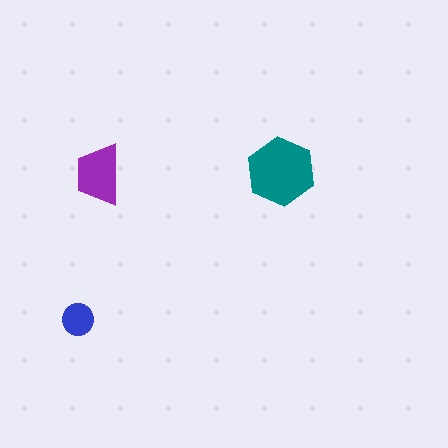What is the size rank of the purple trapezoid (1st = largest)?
2nd.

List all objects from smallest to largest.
The blue circle, the purple trapezoid, the teal hexagon.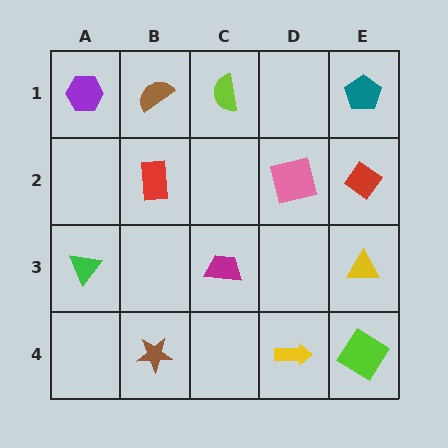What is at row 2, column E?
A red diamond.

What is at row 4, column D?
A yellow arrow.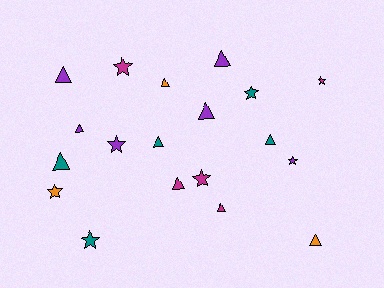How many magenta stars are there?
There are 3 magenta stars.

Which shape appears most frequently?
Triangle, with 11 objects.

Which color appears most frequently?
Purple, with 6 objects.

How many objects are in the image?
There are 19 objects.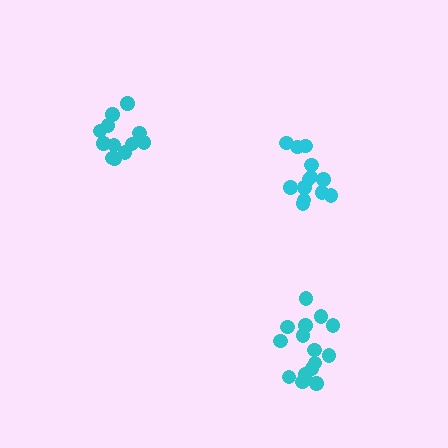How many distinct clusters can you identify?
There are 3 distinct clusters.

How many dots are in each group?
Group 1: 15 dots, Group 2: 12 dots, Group 3: 13 dots (40 total).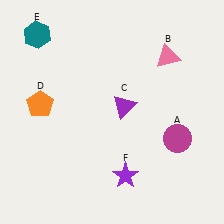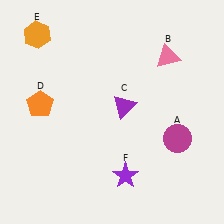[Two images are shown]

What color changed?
The hexagon (E) changed from teal in Image 1 to orange in Image 2.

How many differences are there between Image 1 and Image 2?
There is 1 difference between the two images.